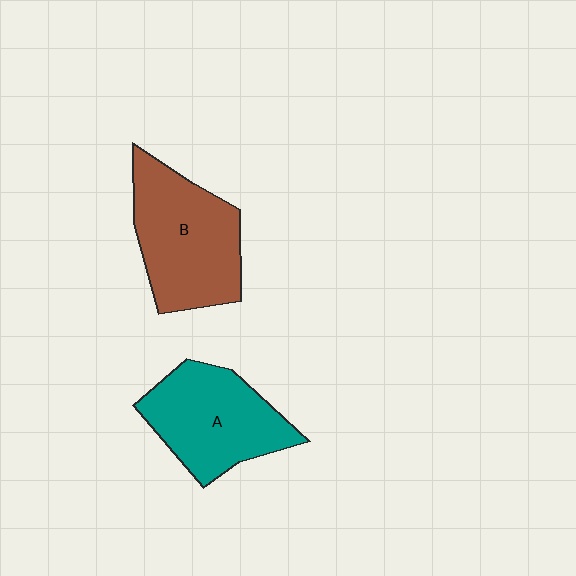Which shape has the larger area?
Shape B (brown).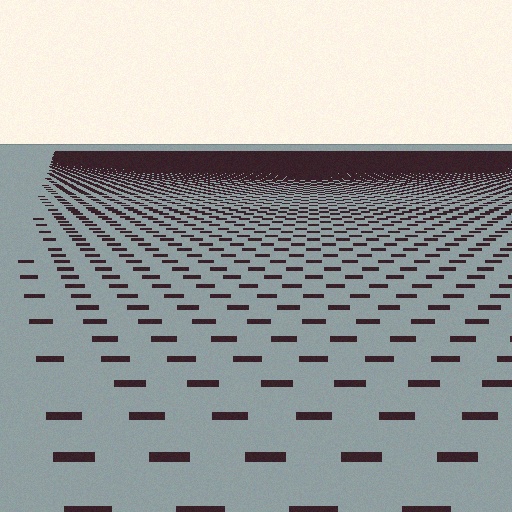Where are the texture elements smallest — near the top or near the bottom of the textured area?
Near the top.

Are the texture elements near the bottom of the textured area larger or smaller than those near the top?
Larger. Near the bottom, elements are closer to the viewer and appear at a bigger on-screen size.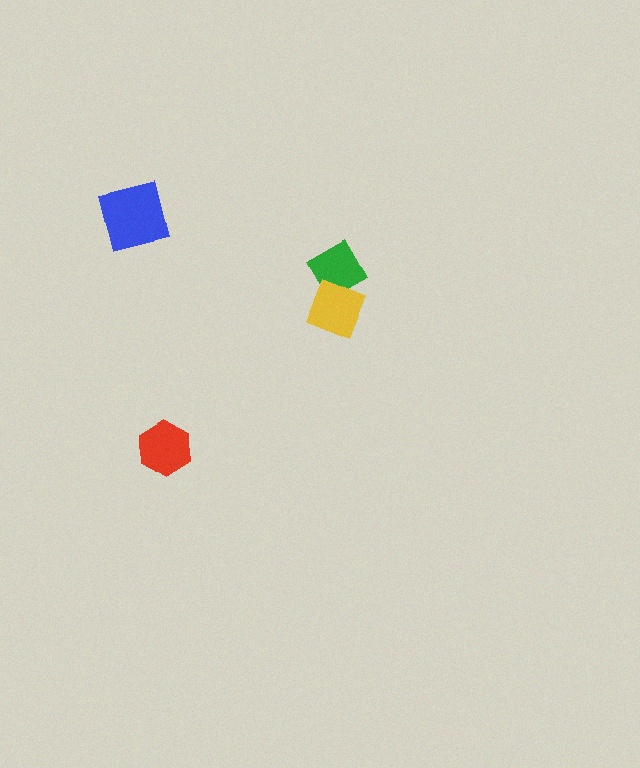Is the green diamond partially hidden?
Yes, it is partially covered by another shape.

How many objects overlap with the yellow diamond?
1 object overlaps with the yellow diamond.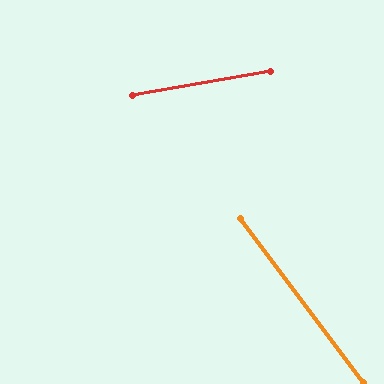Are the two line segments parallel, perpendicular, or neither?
Neither parallel nor perpendicular — they differ by about 63°.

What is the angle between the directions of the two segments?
Approximately 63 degrees.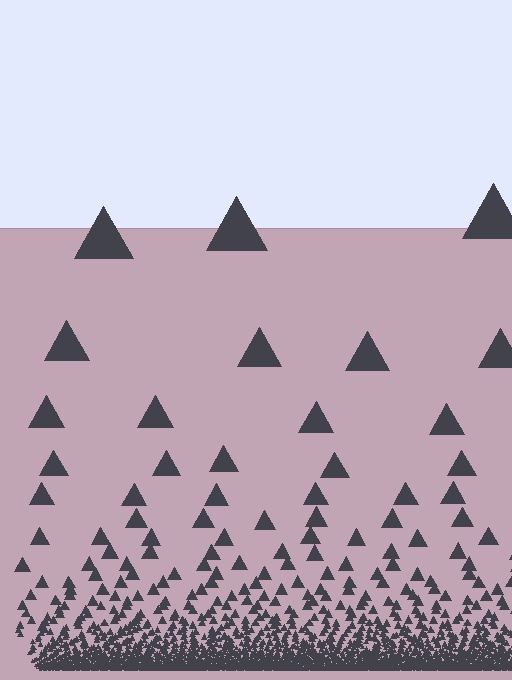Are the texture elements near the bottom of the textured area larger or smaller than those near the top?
Smaller. The gradient is inverted — elements near the bottom are smaller and denser.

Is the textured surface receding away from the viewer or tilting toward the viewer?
The surface appears to tilt toward the viewer. Texture elements get larger and sparser toward the top.